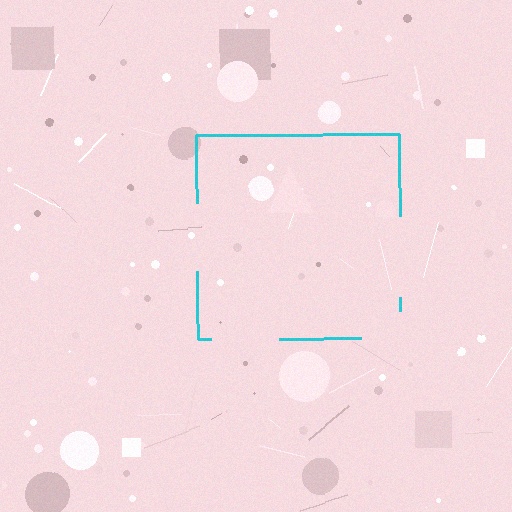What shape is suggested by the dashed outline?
The dashed outline suggests a square.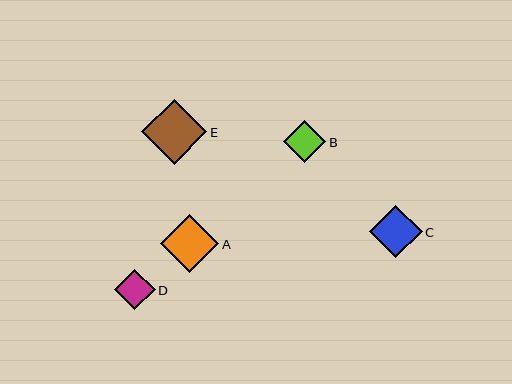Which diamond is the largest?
Diamond E is the largest with a size of approximately 65 pixels.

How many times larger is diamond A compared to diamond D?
Diamond A is approximately 1.4 times the size of diamond D.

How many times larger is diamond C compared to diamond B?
Diamond C is approximately 1.3 times the size of diamond B.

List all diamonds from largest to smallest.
From largest to smallest: E, A, C, B, D.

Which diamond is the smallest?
Diamond D is the smallest with a size of approximately 40 pixels.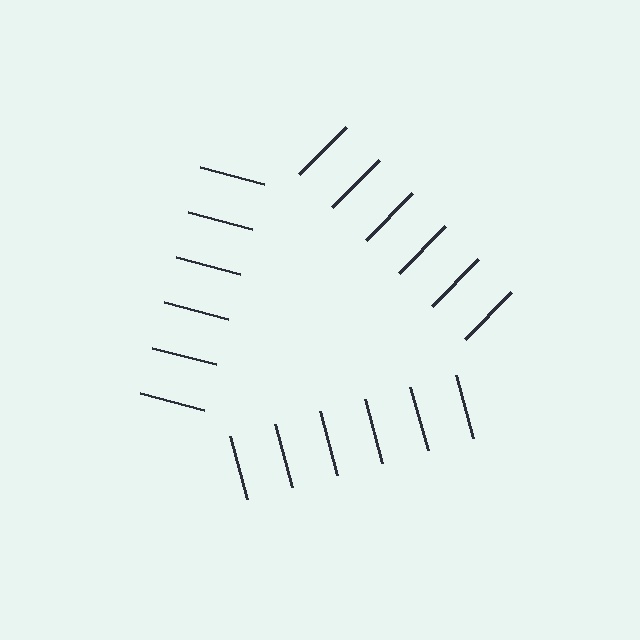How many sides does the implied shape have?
3 sides — the line-ends trace a triangle.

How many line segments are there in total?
18 — 6 along each of the 3 edges.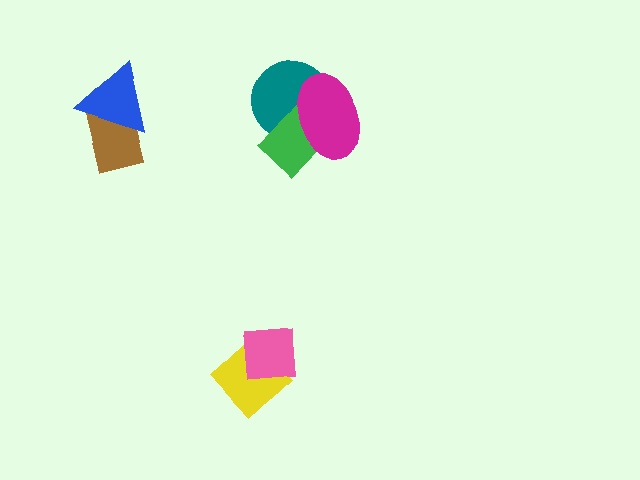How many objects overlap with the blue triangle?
1 object overlaps with the blue triangle.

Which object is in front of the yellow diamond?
The pink square is in front of the yellow diamond.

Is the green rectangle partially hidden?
Yes, it is partially covered by another shape.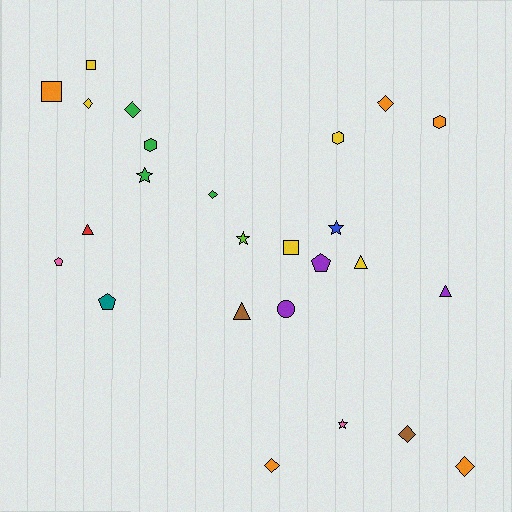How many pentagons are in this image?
There are 3 pentagons.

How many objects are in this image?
There are 25 objects.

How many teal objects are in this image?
There is 1 teal object.